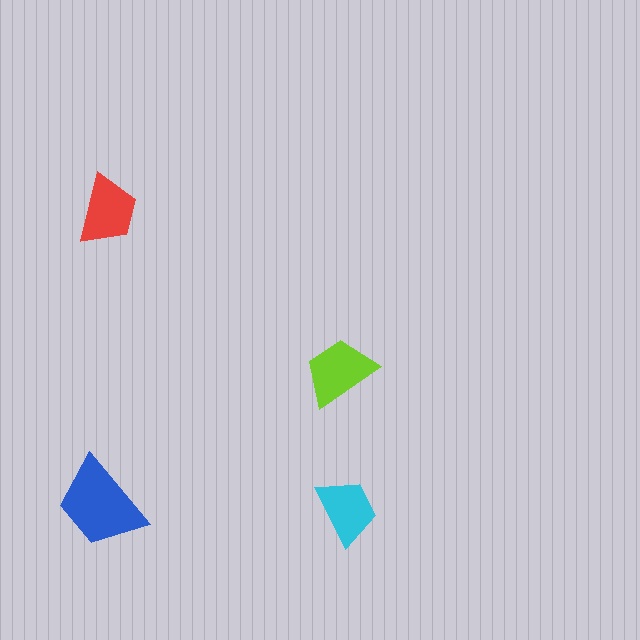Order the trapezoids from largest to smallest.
the blue one, the lime one, the red one, the cyan one.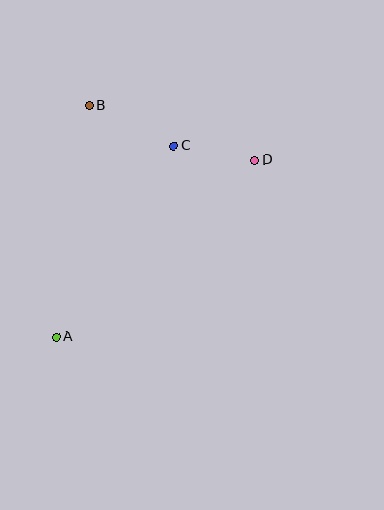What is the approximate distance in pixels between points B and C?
The distance between B and C is approximately 94 pixels.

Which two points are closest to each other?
Points C and D are closest to each other.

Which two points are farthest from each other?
Points A and D are farthest from each other.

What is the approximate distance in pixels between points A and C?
The distance between A and C is approximately 225 pixels.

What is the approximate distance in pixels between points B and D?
The distance between B and D is approximately 174 pixels.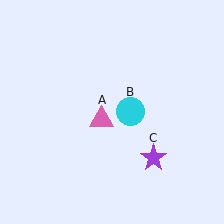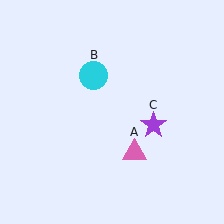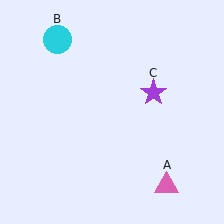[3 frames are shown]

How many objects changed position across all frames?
3 objects changed position: pink triangle (object A), cyan circle (object B), purple star (object C).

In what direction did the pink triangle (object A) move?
The pink triangle (object A) moved down and to the right.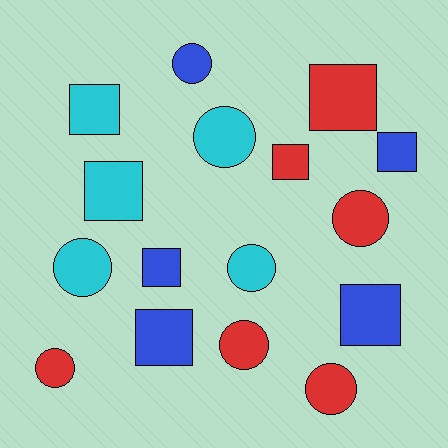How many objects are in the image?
There are 16 objects.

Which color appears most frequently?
Red, with 6 objects.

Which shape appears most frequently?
Circle, with 8 objects.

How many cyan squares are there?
There are 2 cyan squares.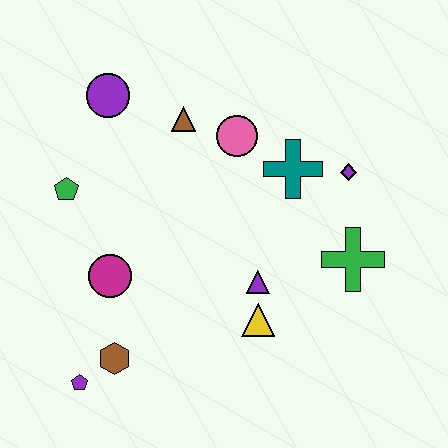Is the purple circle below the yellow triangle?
No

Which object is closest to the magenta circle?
The brown hexagon is closest to the magenta circle.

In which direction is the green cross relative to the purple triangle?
The green cross is to the right of the purple triangle.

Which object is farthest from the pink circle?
The purple pentagon is farthest from the pink circle.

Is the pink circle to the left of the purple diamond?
Yes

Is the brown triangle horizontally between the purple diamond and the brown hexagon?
Yes